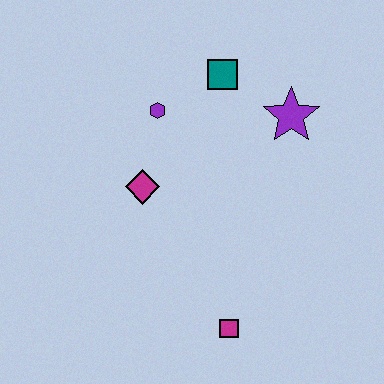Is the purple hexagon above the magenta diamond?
Yes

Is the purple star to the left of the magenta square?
No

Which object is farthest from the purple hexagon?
The magenta square is farthest from the purple hexagon.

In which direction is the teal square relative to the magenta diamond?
The teal square is above the magenta diamond.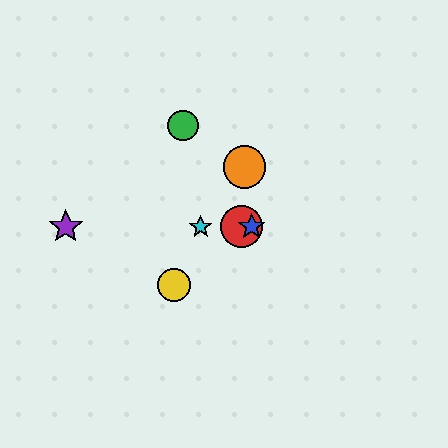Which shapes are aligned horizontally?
The red circle, the blue star, the purple star, the cyan star are aligned horizontally.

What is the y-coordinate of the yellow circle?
The yellow circle is at y≈285.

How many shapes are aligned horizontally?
4 shapes (the red circle, the blue star, the purple star, the cyan star) are aligned horizontally.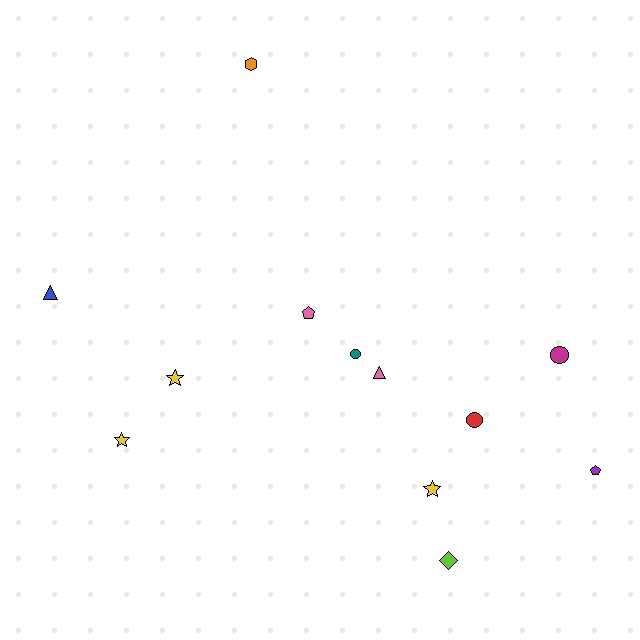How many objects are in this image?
There are 12 objects.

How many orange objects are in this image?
There is 1 orange object.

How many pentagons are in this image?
There are 2 pentagons.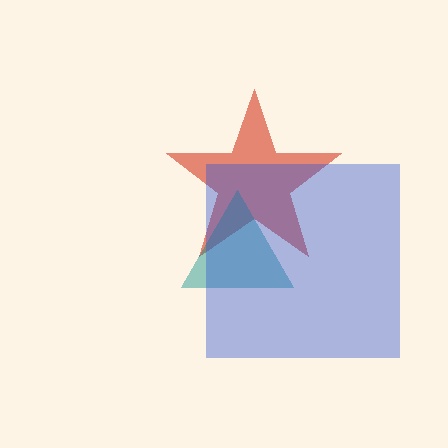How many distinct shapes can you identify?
There are 3 distinct shapes: a red star, a teal triangle, a blue square.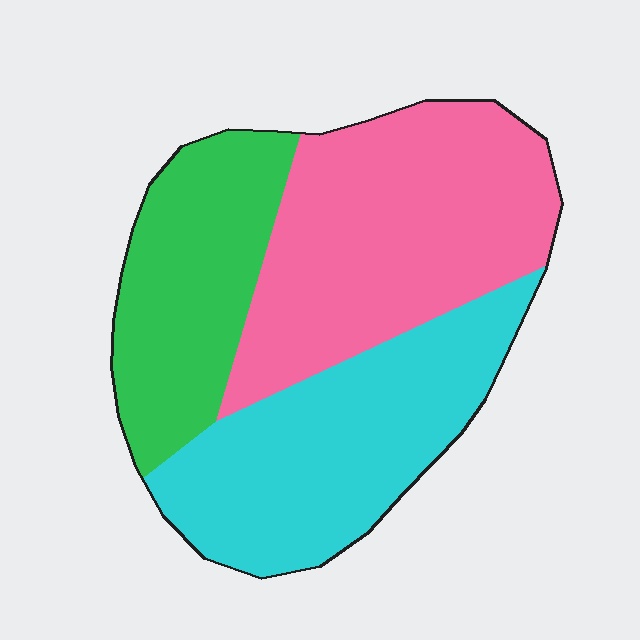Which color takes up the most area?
Pink, at roughly 40%.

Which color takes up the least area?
Green, at roughly 25%.